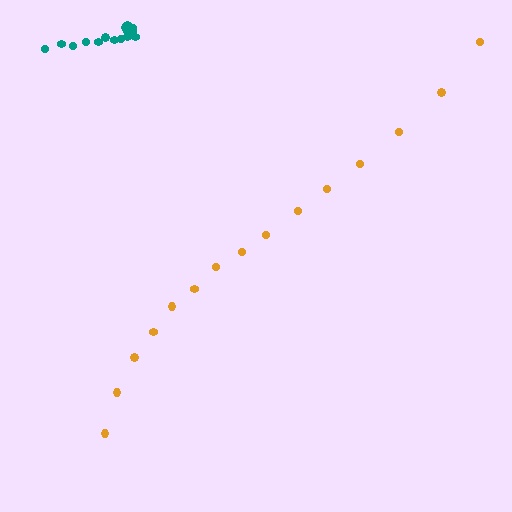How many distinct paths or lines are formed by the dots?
There are 2 distinct paths.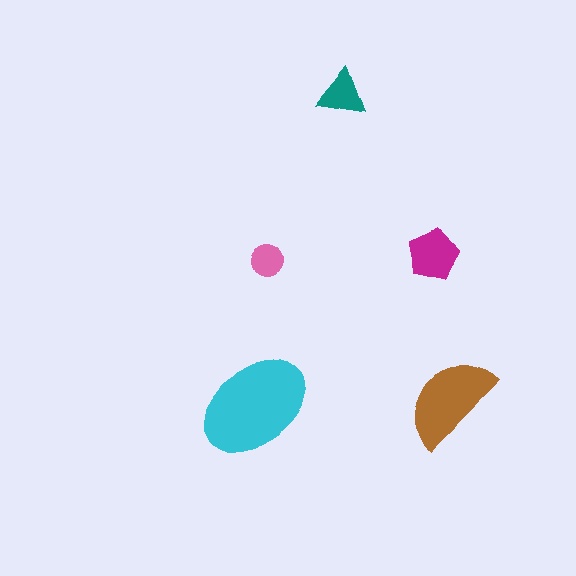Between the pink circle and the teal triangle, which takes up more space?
The teal triangle.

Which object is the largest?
The cyan ellipse.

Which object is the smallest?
The pink circle.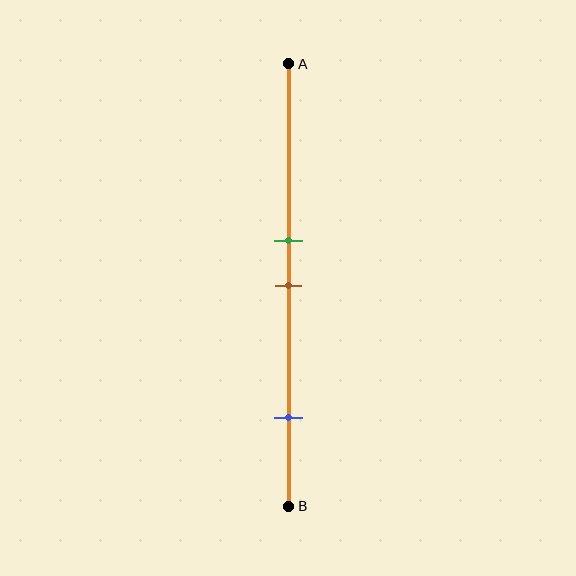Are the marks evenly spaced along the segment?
No, the marks are not evenly spaced.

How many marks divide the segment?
There are 3 marks dividing the segment.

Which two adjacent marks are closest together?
The green and brown marks are the closest adjacent pair.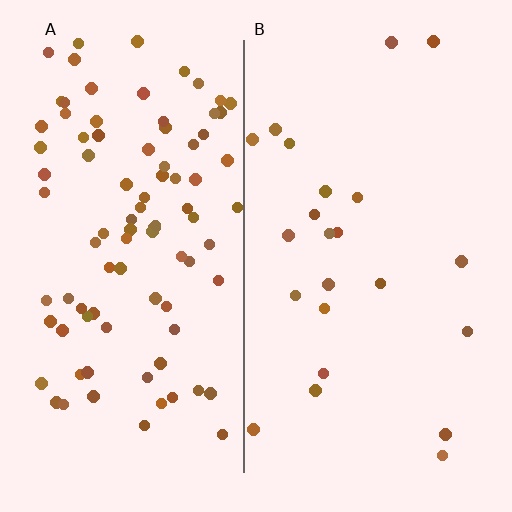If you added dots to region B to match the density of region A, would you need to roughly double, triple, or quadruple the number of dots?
Approximately quadruple.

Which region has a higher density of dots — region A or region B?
A (the left).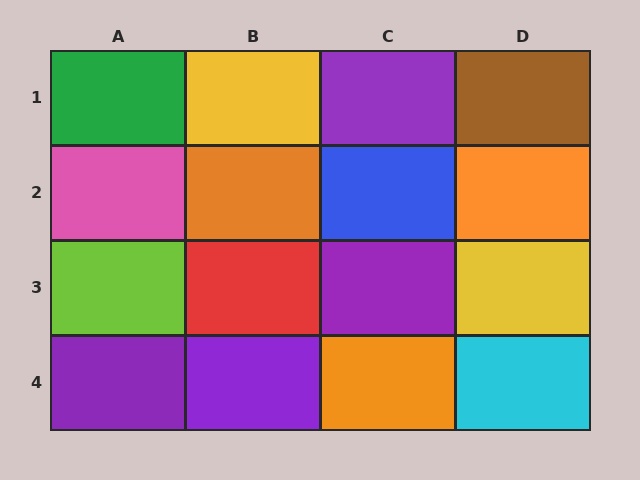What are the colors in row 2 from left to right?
Pink, orange, blue, orange.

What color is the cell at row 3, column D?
Yellow.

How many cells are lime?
1 cell is lime.